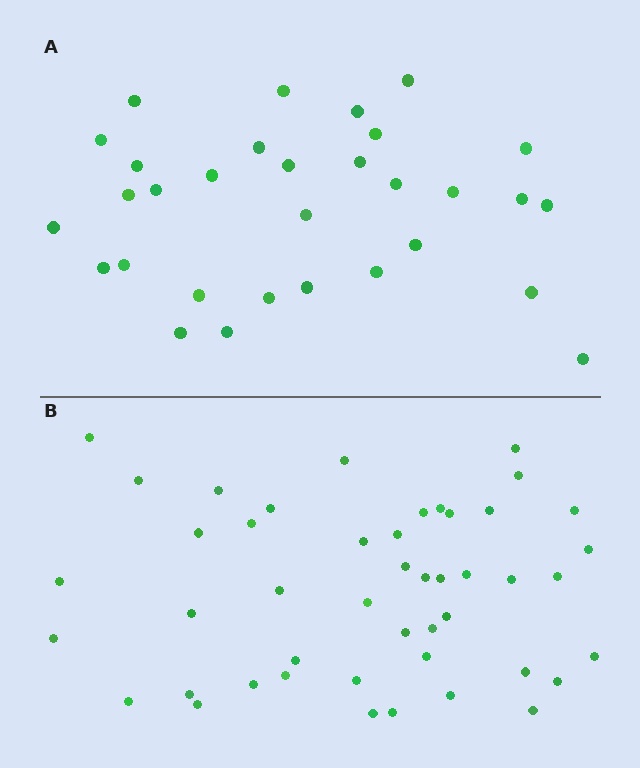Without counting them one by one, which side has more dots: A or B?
Region B (the bottom region) has more dots.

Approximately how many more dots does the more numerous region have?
Region B has approximately 15 more dots than region A.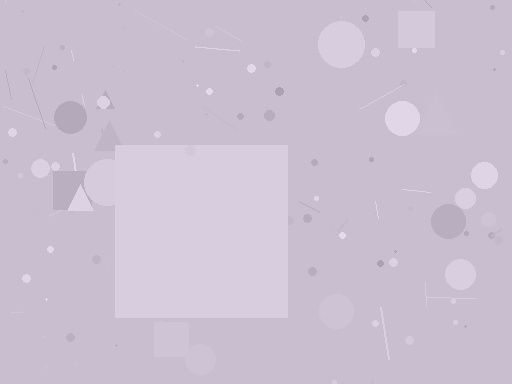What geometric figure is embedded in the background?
A square is embedded in the background.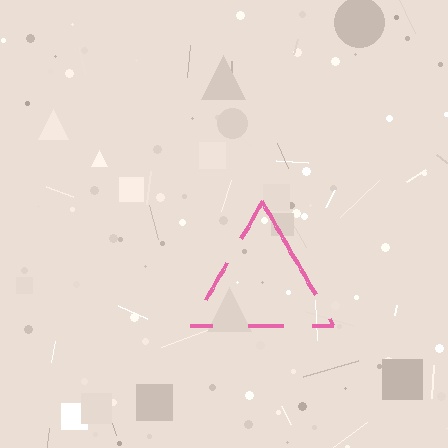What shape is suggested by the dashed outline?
The dashed outline suggests a triangle.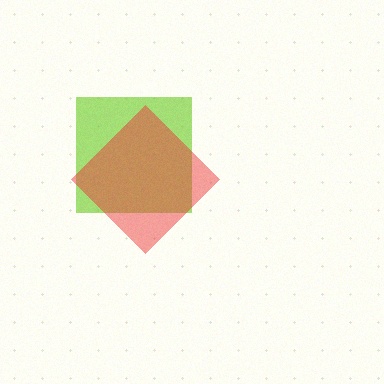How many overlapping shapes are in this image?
There are 2 overlapping shapes in the image.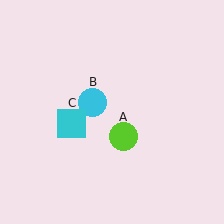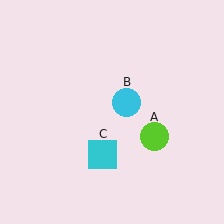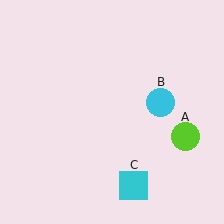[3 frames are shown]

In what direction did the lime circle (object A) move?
The lime circle (object A) moved right.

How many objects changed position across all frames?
3 objects changed position: lime circle (object A), cyan circle (object B), cyan square (object C).